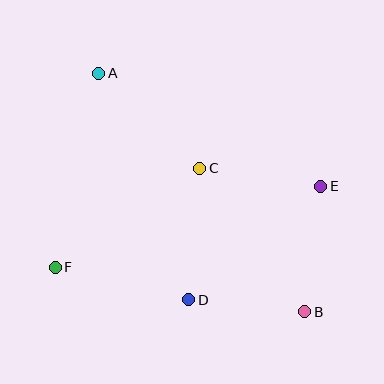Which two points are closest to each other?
Points B and D are closest to each other.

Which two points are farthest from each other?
Points A and B are farthest from each other.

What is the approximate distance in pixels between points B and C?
The distance between B and C is approximately 178 pixels.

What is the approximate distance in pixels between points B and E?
The distance between B and E is approximately 127 pixels.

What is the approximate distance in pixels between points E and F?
The distance between E and F is approximately 278 pixels.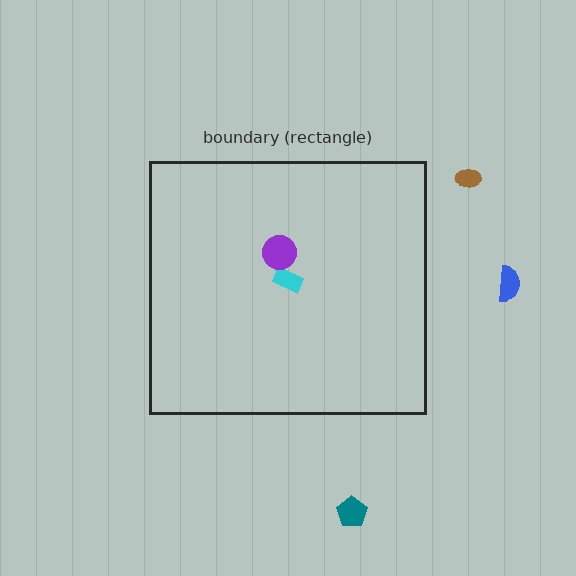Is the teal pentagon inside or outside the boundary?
Outside.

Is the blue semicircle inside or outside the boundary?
Outside.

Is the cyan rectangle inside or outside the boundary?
Inside.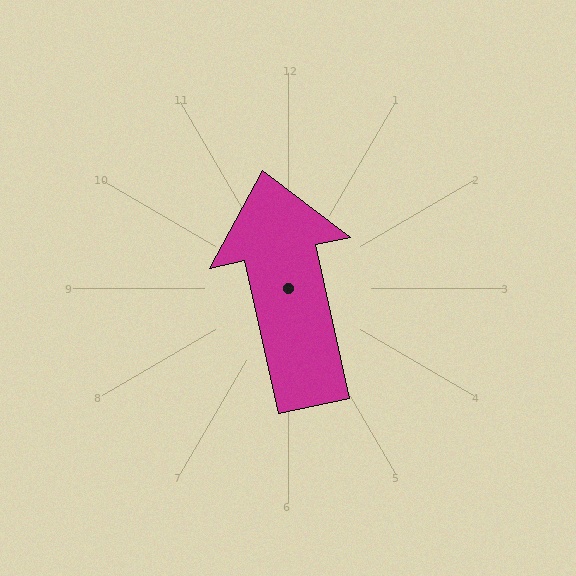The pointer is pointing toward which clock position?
Roughly 12 o'clock.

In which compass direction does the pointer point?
North.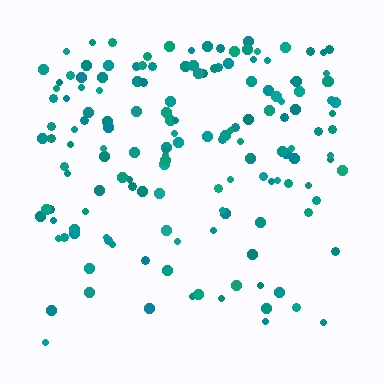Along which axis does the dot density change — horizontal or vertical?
Vertical.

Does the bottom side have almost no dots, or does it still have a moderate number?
Still a moderate number, just noticeably fewer than the top.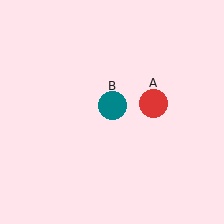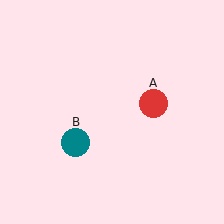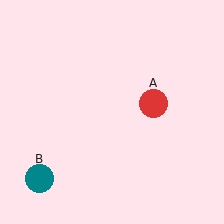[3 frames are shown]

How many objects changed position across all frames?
1 object changed position: teal circle (object B).